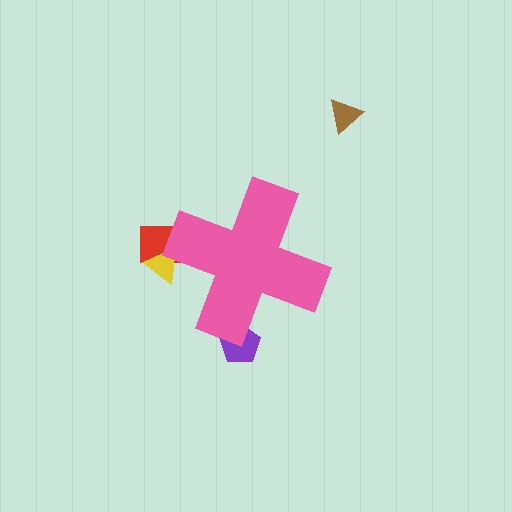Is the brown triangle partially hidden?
No, the brown triangle is fully visible.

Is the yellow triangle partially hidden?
Yes, the yellow triangle is partially hidden behind the pink cross.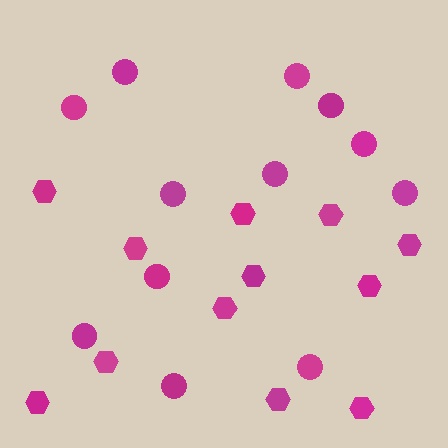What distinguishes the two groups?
There are 2 groups: one group of circles (12) and one group of hexagons (12).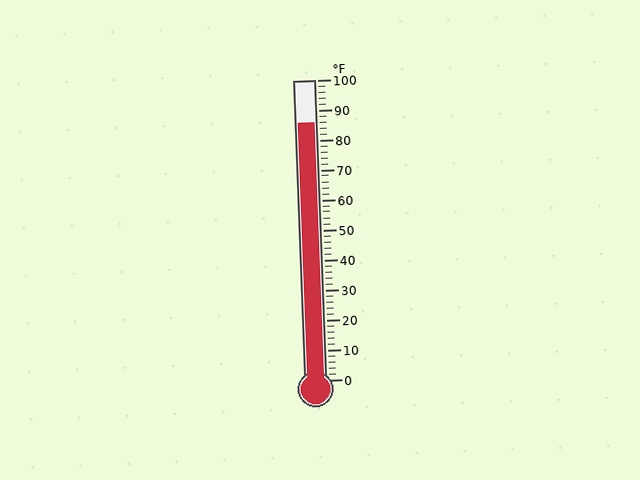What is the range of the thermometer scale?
The thermometer scale ranges from 0°F to 100°F.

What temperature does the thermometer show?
The thermometer shows approximately 86°F.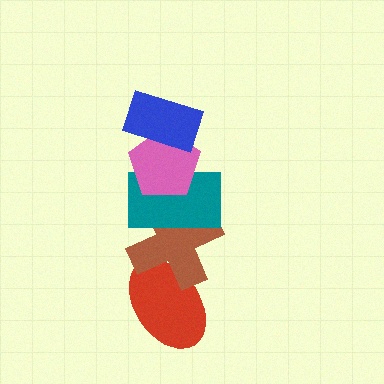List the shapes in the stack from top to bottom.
From top to bottom: the blue rectangle, the pink pentagon, the teal rectangle, the brown cross, the red ellipse.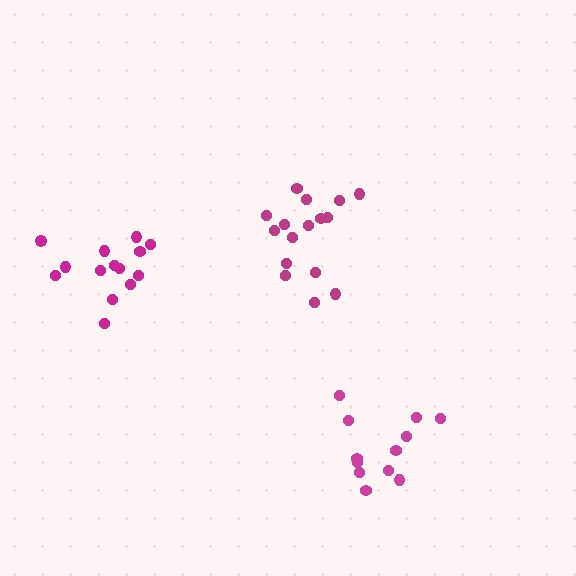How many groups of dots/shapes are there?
There are 3 groups.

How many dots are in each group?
Group 1: 14 dots, Group 2: 12 dots, Group 3: 16 dots (42 total).